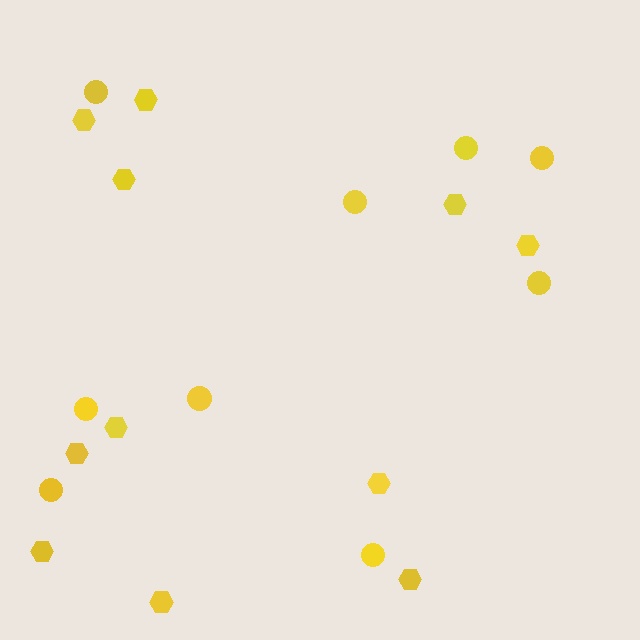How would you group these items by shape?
There are 2 groups: one group of circles (9) and one group of hexagons (11).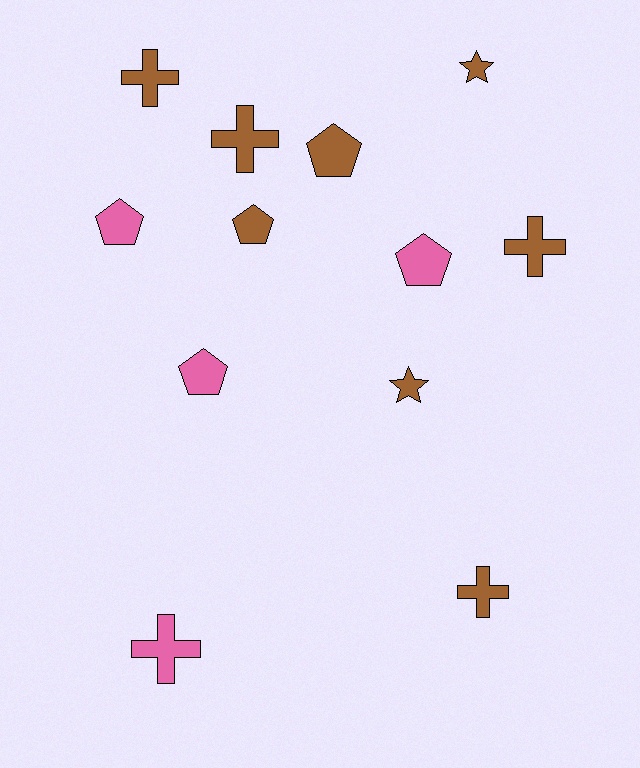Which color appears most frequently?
Brown, with 8 objects.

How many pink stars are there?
There are no pink stars.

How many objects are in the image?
There are 12 objects.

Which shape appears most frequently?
Cross, with 5 objects.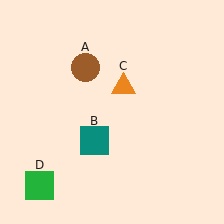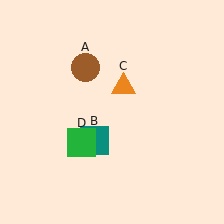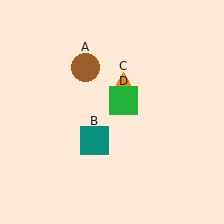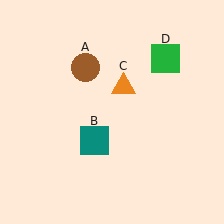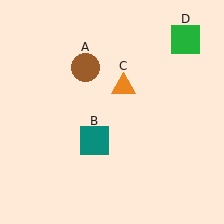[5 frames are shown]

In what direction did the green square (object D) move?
The green square (object D) moved up and to the right.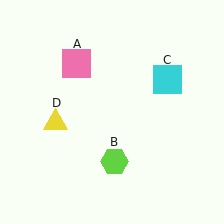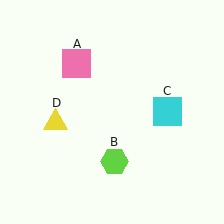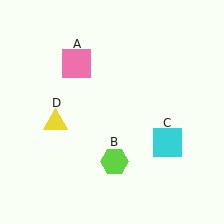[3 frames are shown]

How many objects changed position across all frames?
1 object changed position: cyan square (object C).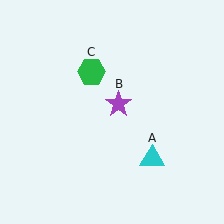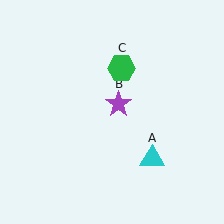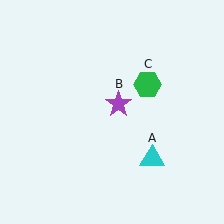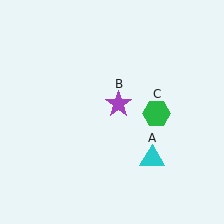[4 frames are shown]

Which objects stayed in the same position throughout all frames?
Cyan triangle (object A) and purple star (object B) remained stationary.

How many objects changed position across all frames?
1 object changed position: green hexagon (object C).